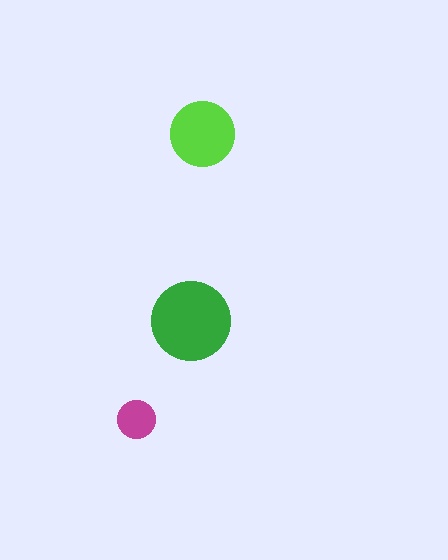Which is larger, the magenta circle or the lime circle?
The lime one.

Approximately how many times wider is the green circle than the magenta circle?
About 2 times wider.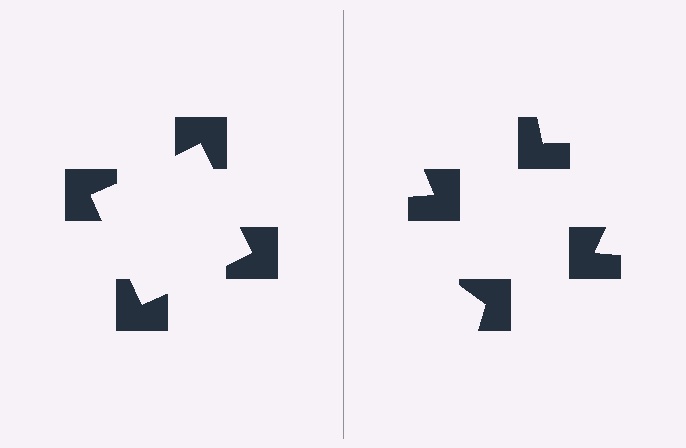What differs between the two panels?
The notched squares are positioned identically on both sides; only the wedge orientations differ. On the left they align to a square; on the right they are misaligned.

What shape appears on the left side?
An illusory square.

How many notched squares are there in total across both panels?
8 — 4 on each side.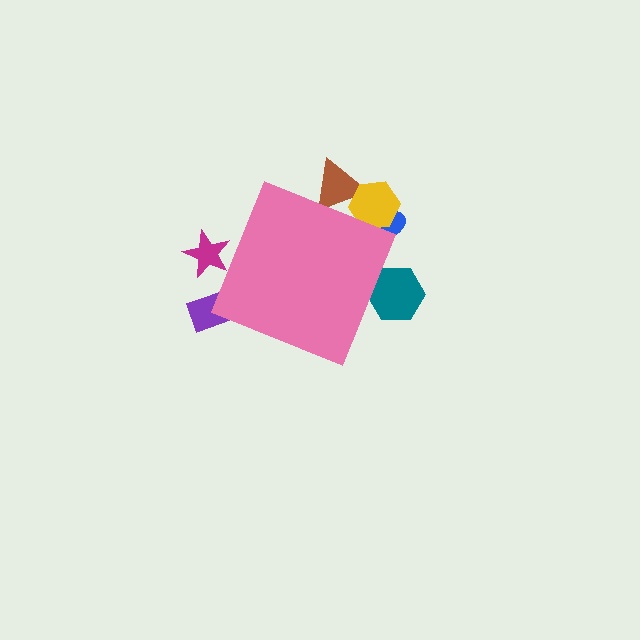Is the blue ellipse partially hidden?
Yes, the blue ellipse is partially hidden behind the pink diamond.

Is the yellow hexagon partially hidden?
Yes, the yellow hexagon is partially hidden behind the pink diamond.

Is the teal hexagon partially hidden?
Yes, the teal hexagon is partially hidden behind the pink diamond.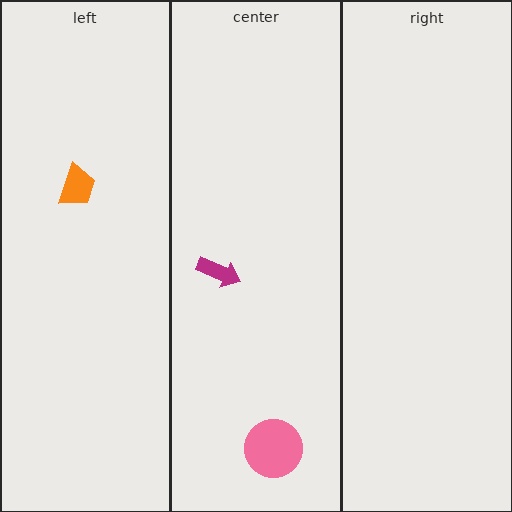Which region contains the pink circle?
The center region.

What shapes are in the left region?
The orange trapezoid.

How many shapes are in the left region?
1.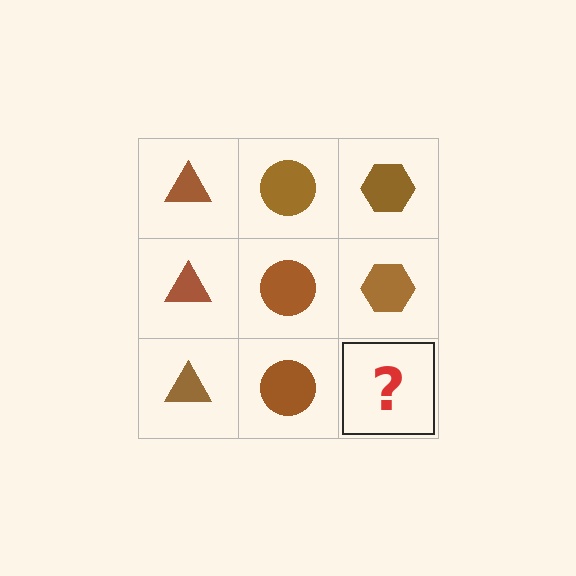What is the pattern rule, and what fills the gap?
The rule is that each column has a consistent shape. The gap should be filled with a brown hexagon.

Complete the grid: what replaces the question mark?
The question mark should be replaced with a brown hexagon.